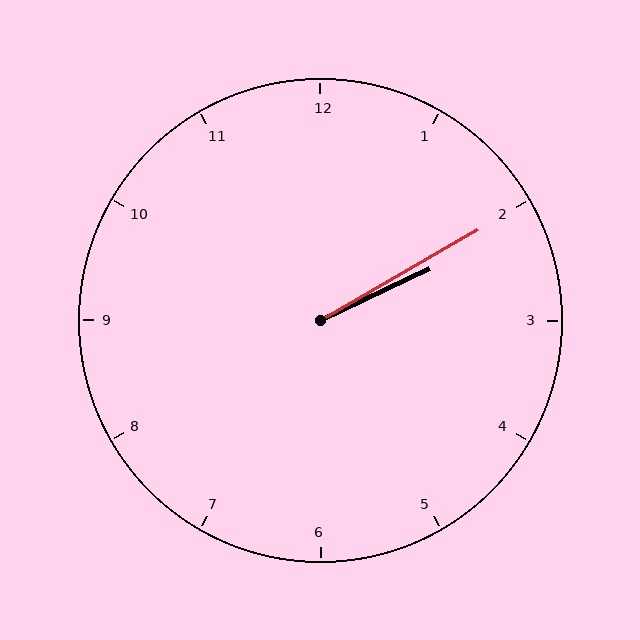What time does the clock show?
2:10.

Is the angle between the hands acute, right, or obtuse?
It is acute.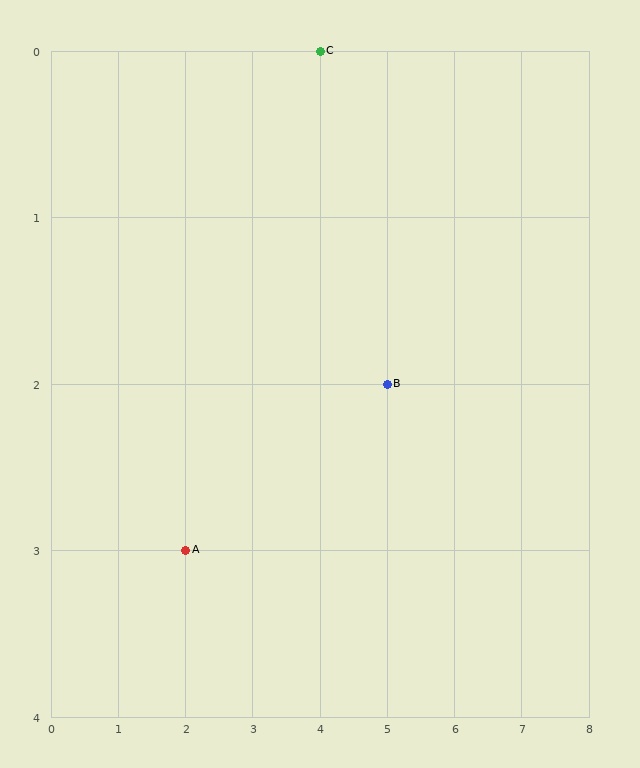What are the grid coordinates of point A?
Point A is at grid coordinates (2, 3).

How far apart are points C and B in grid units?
Points C and B are 1 column and 2 rows apart (about 2.2 grid units diagonally).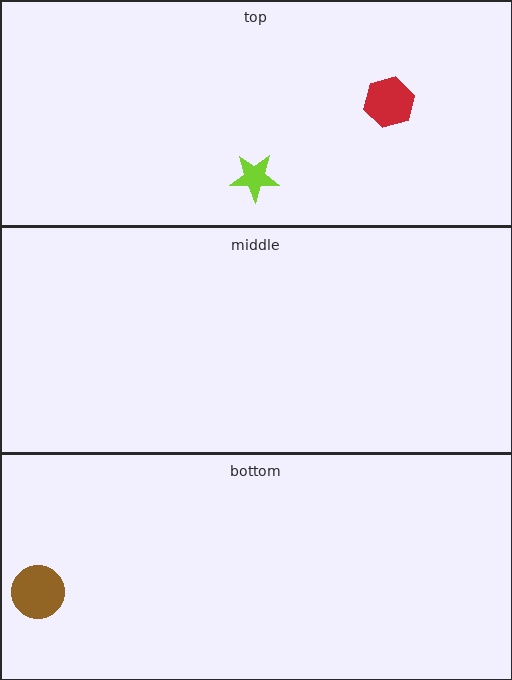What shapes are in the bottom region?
The brown circle.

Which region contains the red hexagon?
The top region.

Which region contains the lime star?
The top region.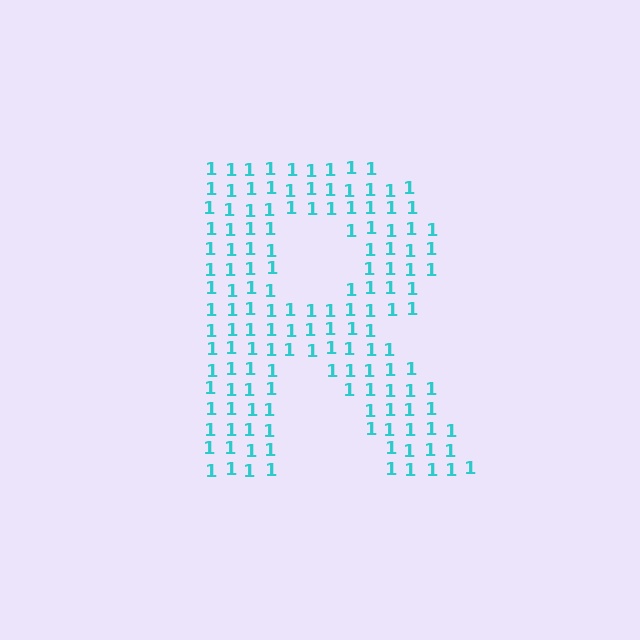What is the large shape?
The large shape is the letter R.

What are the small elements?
The small elements are digit 1's.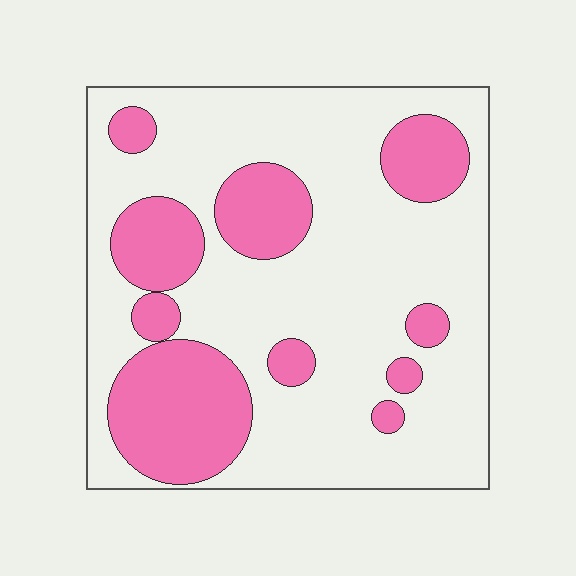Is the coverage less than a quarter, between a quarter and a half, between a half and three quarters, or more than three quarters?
Between a quarter and a half.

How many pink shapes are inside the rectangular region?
10.